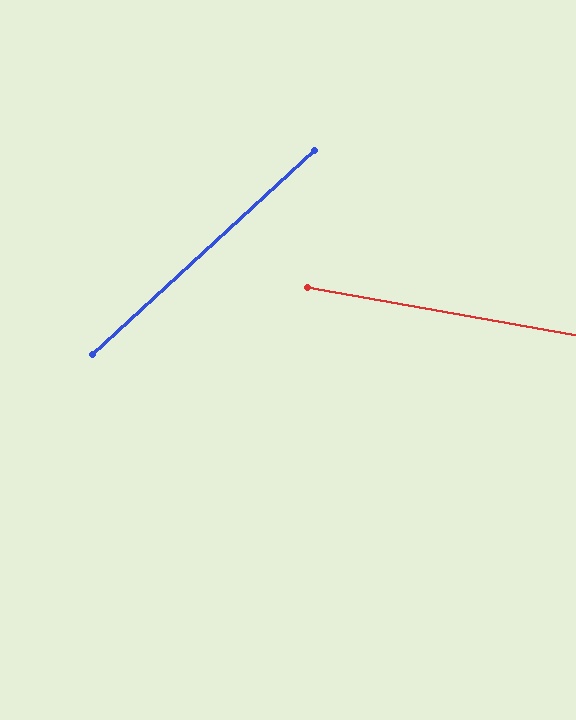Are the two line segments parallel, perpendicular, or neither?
Neither parallel nor perpendicular — they differ by about 52°.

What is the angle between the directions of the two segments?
Approximately 52 degrees.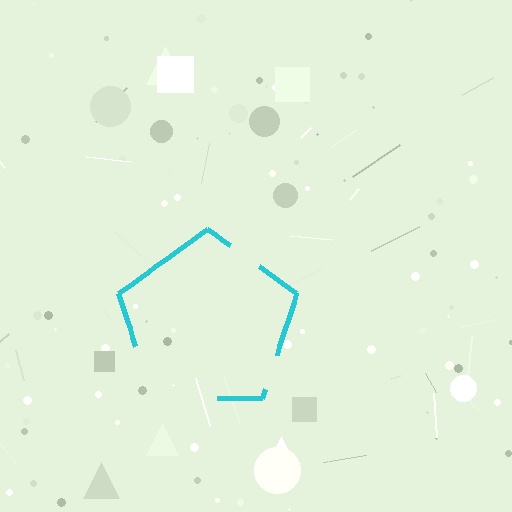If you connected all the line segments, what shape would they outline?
They would outline a pentagon.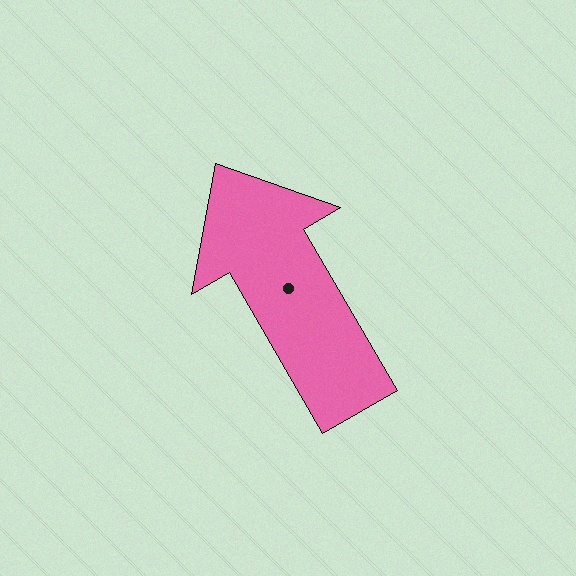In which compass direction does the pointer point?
Northwest.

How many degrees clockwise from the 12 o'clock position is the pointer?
Approximately 330 degrees.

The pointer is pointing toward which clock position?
Roughly 11 o'clock.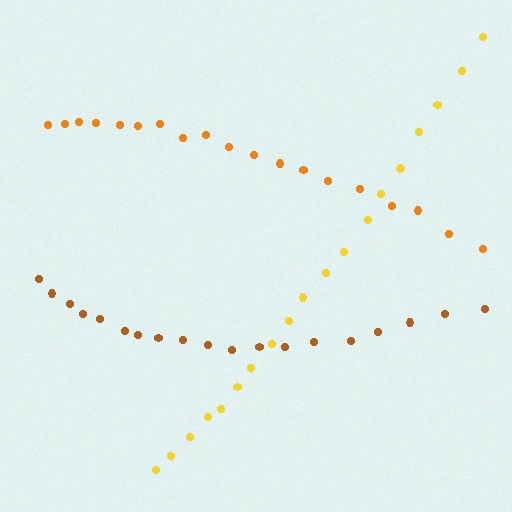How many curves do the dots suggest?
There are 3 distinct paths.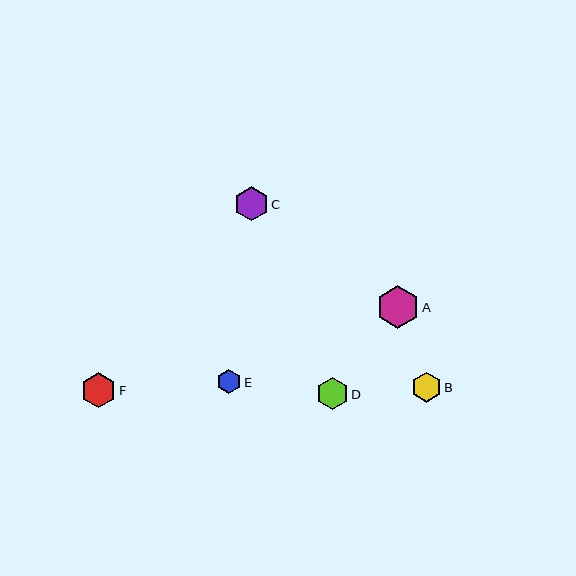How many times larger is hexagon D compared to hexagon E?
Hexagon D is approximately 1.3 times the size of hexagon E.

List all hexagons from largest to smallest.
From largest to smallest: A, F, C, D, B, E.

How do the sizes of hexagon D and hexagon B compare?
Hexagon D and hexagon B are approximately the same size.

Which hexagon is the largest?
Hexagon A is the largest with a size of approximately 43 pixels.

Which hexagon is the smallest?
Hexagon E is the smallest with a size of approximately 24 pixels.